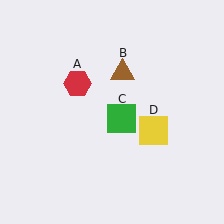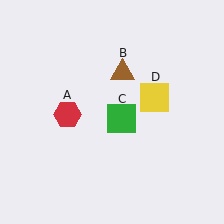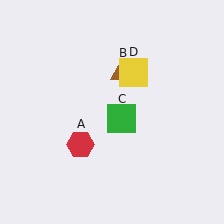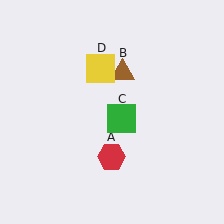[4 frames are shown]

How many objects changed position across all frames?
2 objects changed position: red hexagon (object A), yellow square (object D).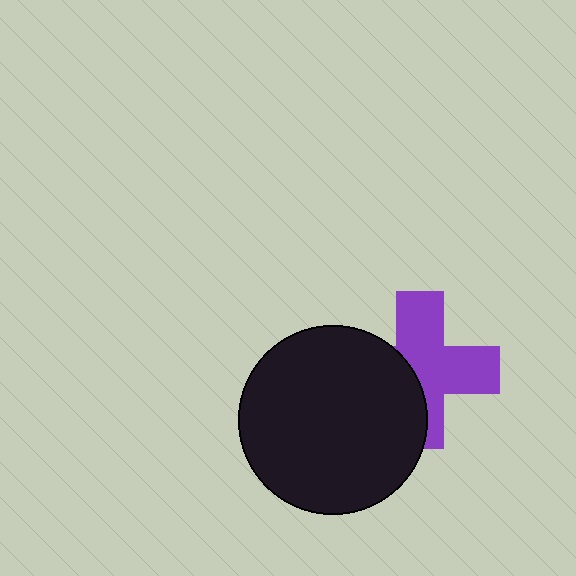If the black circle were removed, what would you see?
You would see the complete purple cross.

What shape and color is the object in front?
The object in front is a black circle.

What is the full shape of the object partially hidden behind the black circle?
The partially hidden object is a purple cross.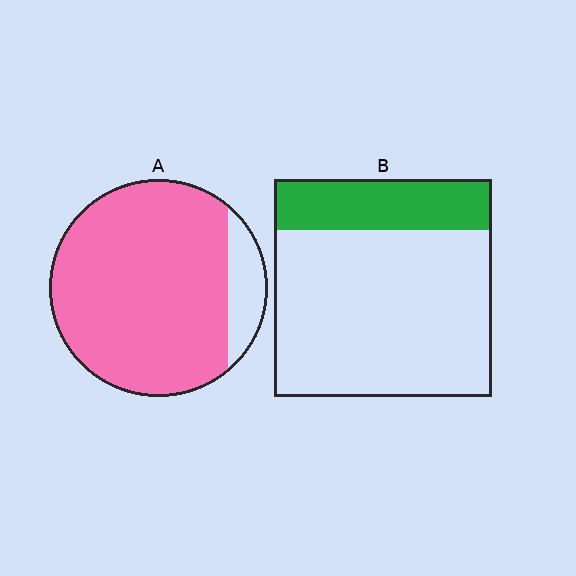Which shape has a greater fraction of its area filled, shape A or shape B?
Shape A.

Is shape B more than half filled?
No.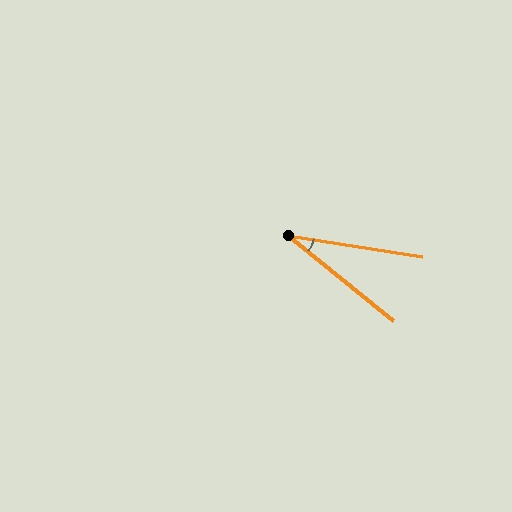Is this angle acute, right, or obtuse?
It is acute.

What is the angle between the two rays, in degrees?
Approximately 30 degrees.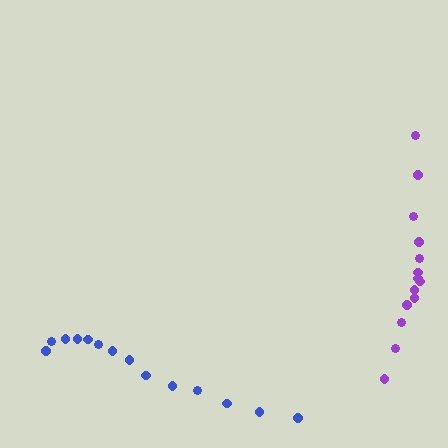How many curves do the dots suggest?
There are 2 distinct paths.